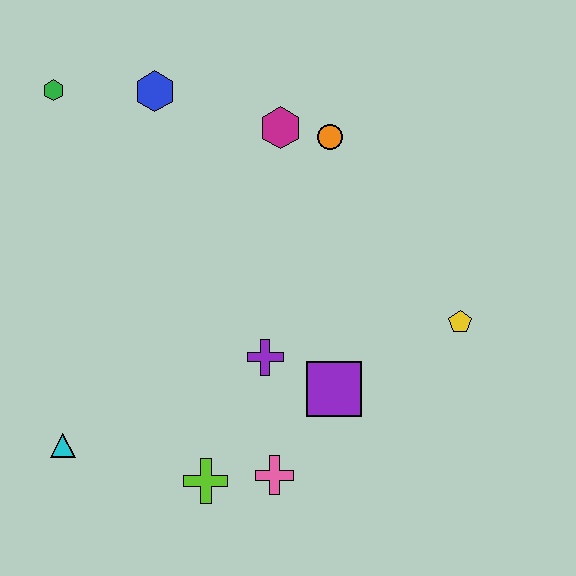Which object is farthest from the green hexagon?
The yellow pentagon is farthest from the green hexagon.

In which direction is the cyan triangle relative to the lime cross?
The cyan triangle is to the left of the lime cross.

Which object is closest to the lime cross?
The pink cross is closest to the lime cross.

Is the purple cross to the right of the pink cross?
No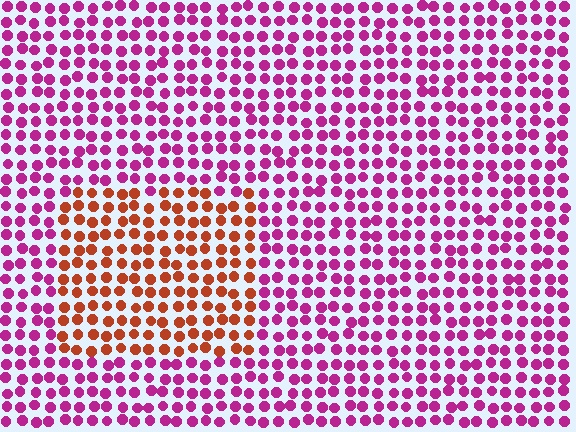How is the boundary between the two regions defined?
The boundary is defined purely by a slight shift in hue (about 55 degrees). Spacing, size, and orientation are identical on both sides.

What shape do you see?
I see a rectangle.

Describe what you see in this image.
The image is filled with small magenta elements in a uniform arrangement. A rectangle-shaped region is visible where the elements are tinted to a slightly different hue, forming a subtle color boundary.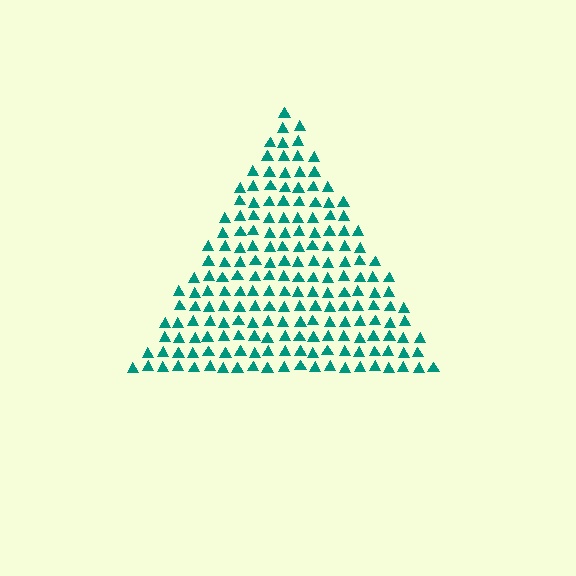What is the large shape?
The large shape is a triangle.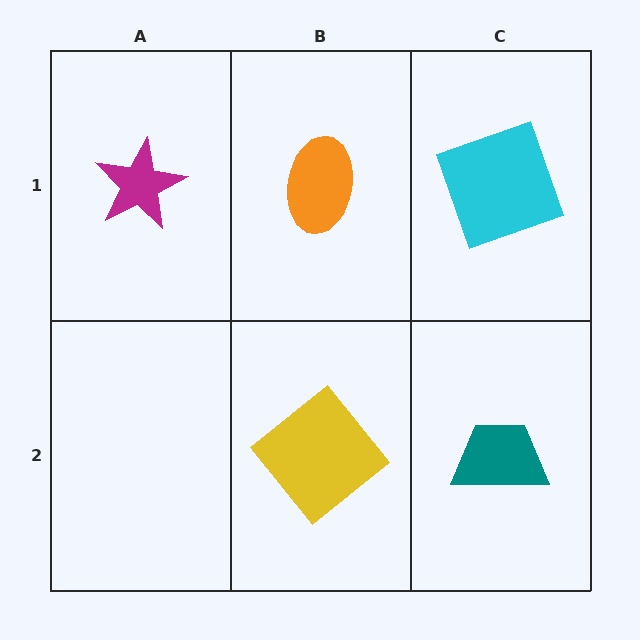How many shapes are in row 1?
3 shapes.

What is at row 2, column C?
A teal trapezoid.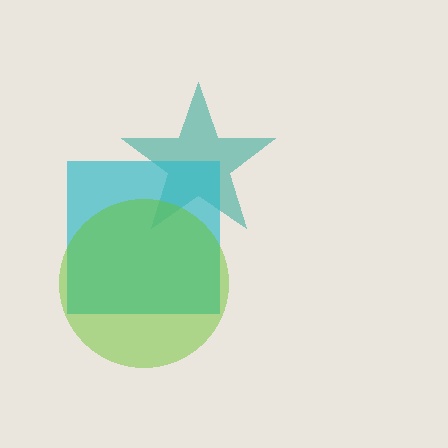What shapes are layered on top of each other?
The layered shapes are: a teal star, a cyan square, a lime circle.